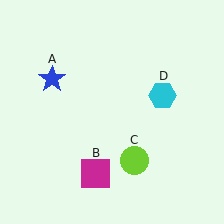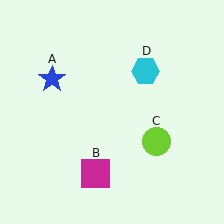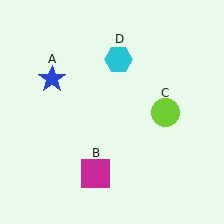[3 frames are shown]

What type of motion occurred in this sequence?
The lime circle (object C), cyan hexagon (object D) rotated counterclockwise around the center of the scene.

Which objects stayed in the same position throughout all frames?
Blue star (object A) and magenta square (object B) remained stationary.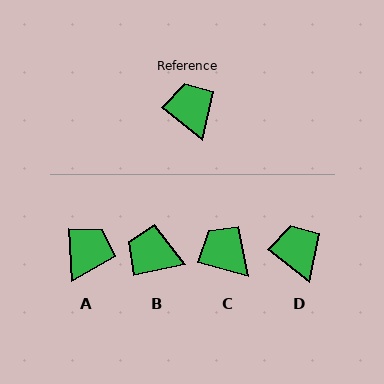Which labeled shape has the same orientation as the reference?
D.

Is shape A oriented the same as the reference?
No, it is off by about 49 degrees.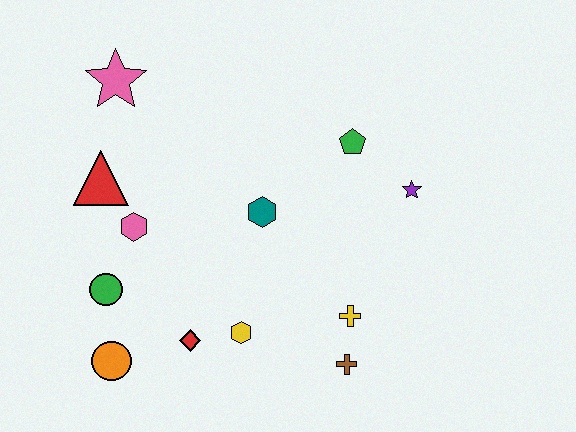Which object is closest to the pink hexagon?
The red triangle is closest to the pink hexagon.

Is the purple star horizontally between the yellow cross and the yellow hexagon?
No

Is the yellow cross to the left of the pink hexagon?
No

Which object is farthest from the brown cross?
The pink star is farthest from the brown cross.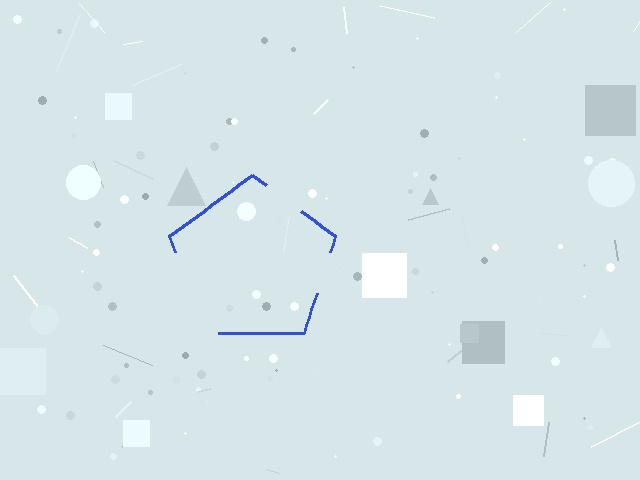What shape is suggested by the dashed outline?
The dashed outline suggests a pentagon.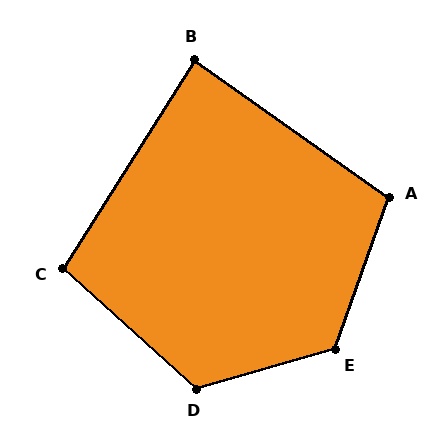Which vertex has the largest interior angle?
E, at approximately 126 degrees.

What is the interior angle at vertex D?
Approximately 122 degrees (obtuse).